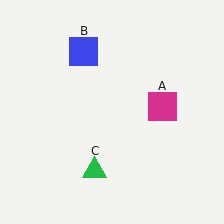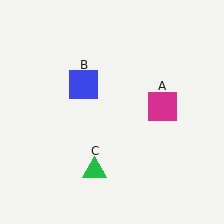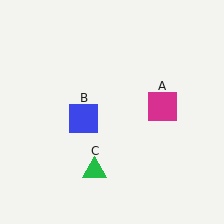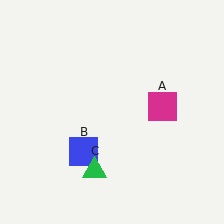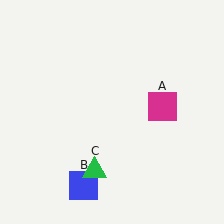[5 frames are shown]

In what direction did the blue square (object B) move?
The blue square (object B) moved down.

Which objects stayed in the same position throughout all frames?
Magenta square (object A) and green triangle (object C) remained stationary.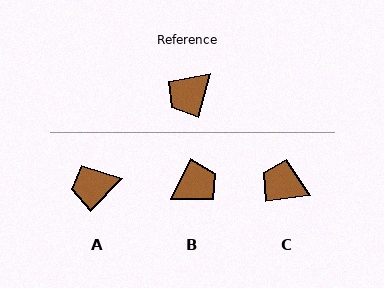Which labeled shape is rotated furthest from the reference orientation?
B, about 169 degrees away.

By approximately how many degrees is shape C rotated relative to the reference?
Approximately 68 degrees clockwise.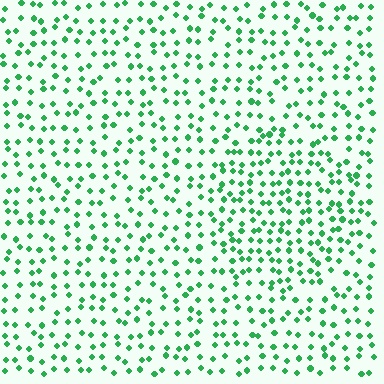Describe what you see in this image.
The image contains small green elements arranged at two different densities. A circle-shaped region is visible where the elements are more densely packed than the surrounding area.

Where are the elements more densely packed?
The elements are more densely packed inside the circle boundary.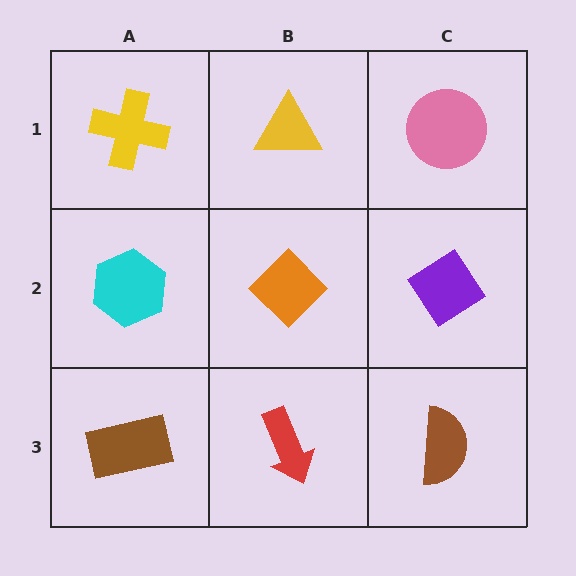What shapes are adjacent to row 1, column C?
A purple diamond (row 2, column C), a yellow triangle (row 1, column B).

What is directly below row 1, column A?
A cyan hexagon.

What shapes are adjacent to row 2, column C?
A pink circle (row 1, column C), a brown semicircle (row 3, column C), an orange diamond (row 2, column B).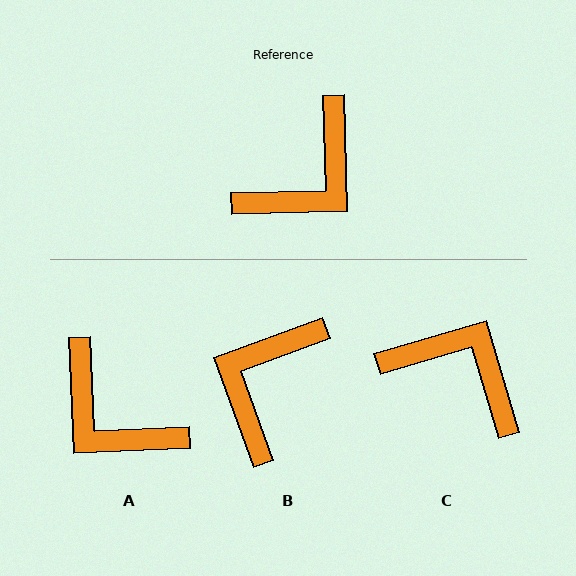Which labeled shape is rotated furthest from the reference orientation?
B, about 162 degrees away.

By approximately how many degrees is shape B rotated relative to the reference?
Approximately 162 degrees clockwise.